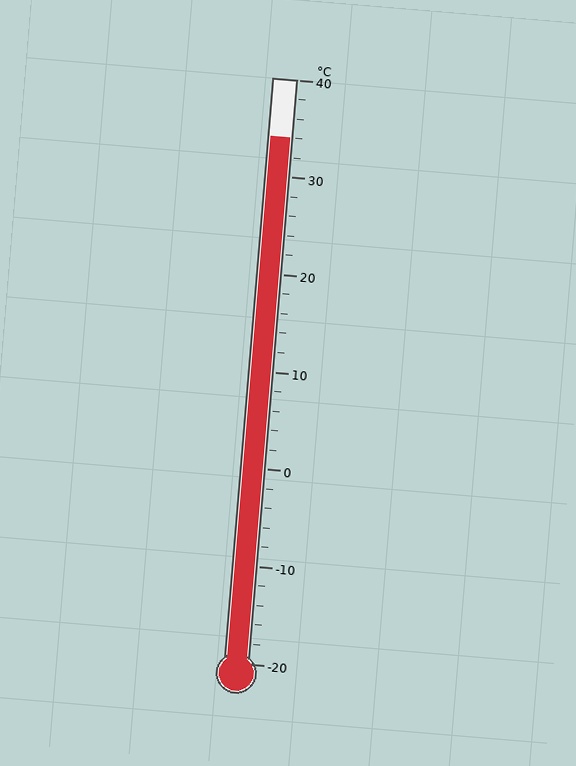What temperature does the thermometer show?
The thermometer shows approximately 34°C.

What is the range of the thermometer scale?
The thermometer scale ranges from -20°C to 40°C.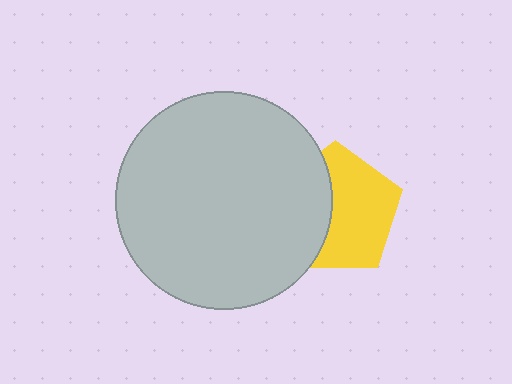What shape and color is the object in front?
The object in front is a light gray circle.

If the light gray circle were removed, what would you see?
You would see the complete yellow pentagon.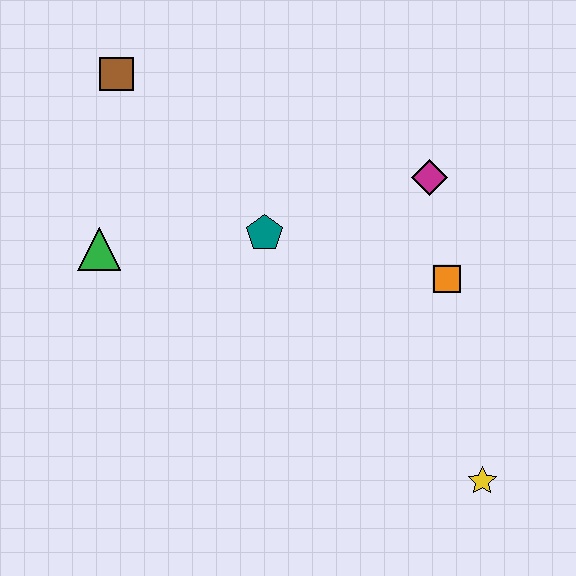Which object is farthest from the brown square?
The yellow star is farthest from the brown square.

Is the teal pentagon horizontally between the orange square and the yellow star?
No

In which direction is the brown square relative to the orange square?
The brown square is to the left of the orange square.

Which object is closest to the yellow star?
The orange square is closest to the yellow star.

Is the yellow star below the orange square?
Yes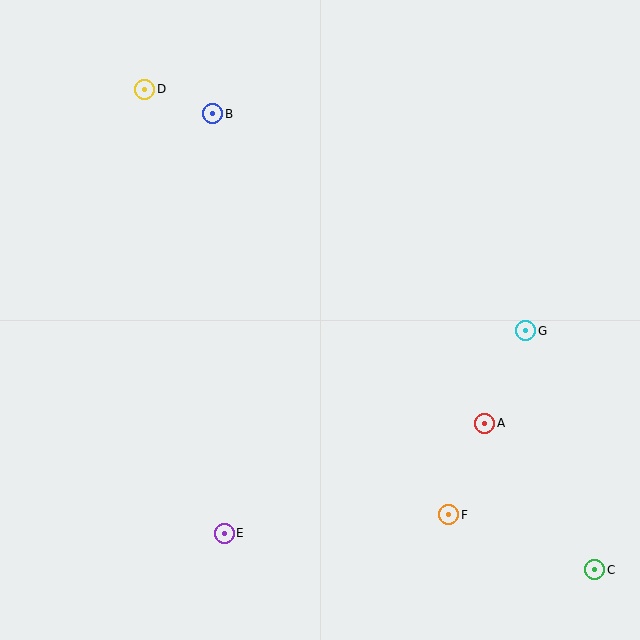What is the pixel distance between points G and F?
The distance between G and F is 199 pixels.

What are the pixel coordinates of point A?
Point A is at (485, 423).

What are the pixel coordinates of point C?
Point C is at (595, 570).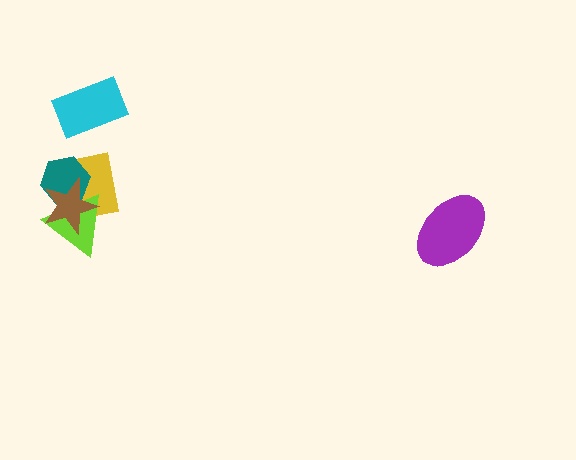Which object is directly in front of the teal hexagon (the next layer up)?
The lime triangle is directly in front of the teal hexagon.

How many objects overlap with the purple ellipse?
0 objects overlap with the purple ellipse.